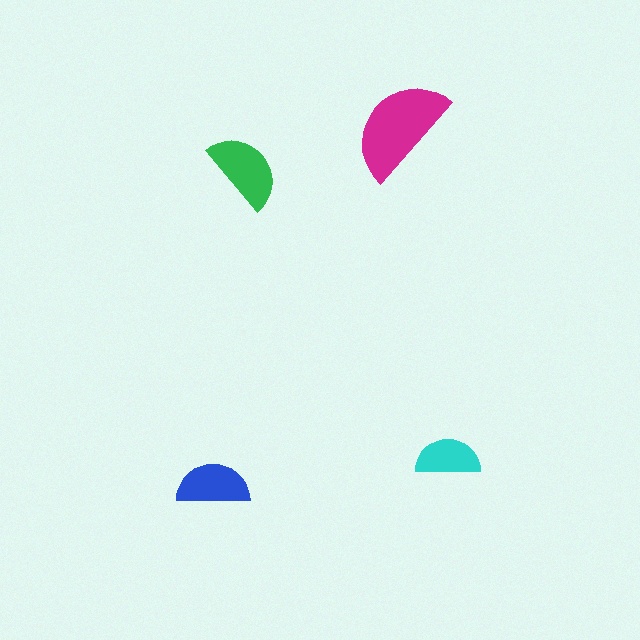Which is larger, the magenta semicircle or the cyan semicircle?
The magenta one.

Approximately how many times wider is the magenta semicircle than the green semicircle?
About 1.5 times wider.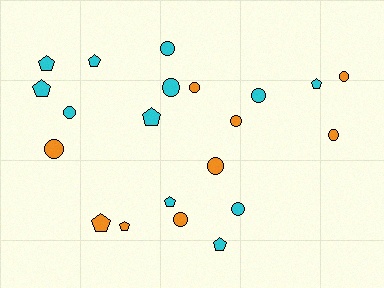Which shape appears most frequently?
Circle, with 12 objects.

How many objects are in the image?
There are 21 objects.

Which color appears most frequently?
Cyan, with 12 objects.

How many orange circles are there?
There are 7 orange circles.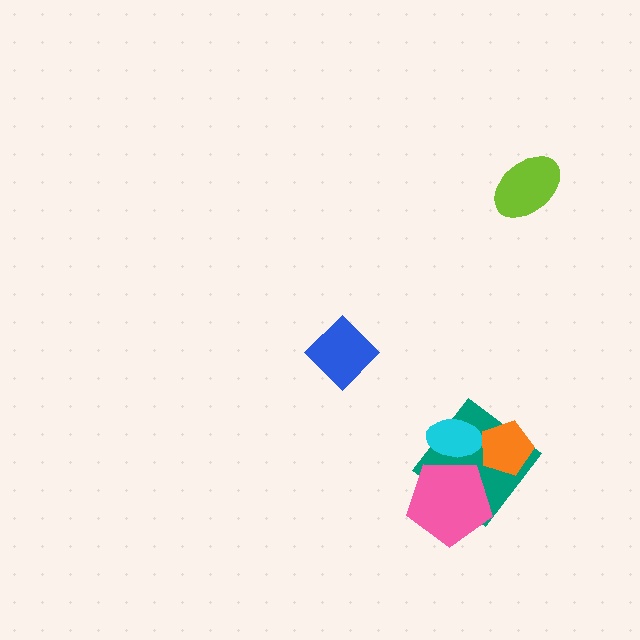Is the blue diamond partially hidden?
No, no other shape covers it.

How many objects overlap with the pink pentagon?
2 objects overlap with the pink pentagon.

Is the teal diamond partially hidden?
Yes, it is partially covered by another shape.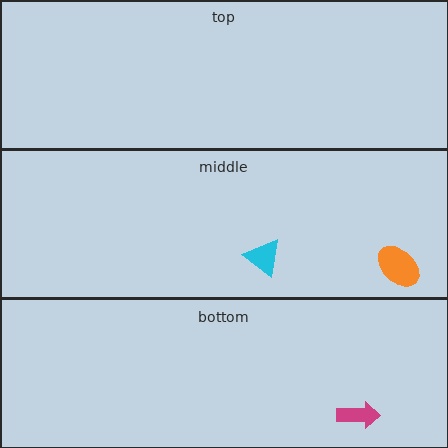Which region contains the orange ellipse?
The middle region.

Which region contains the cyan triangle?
The middle region.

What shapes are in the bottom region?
The magenta arrow.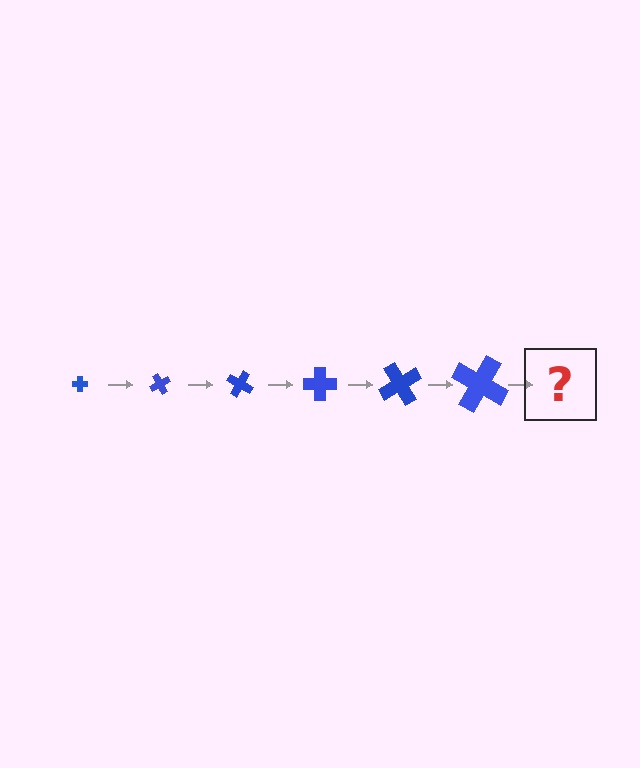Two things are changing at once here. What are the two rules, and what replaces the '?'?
The two rules are that the cross grows larger each step and it rotates 60 degrees each step. The '?' should be a cross, larger than the previous one and rotated 360 degrees from the start.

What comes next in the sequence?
The next element should be a cross, larger than the previous one and rotated 360 degrees from the start.